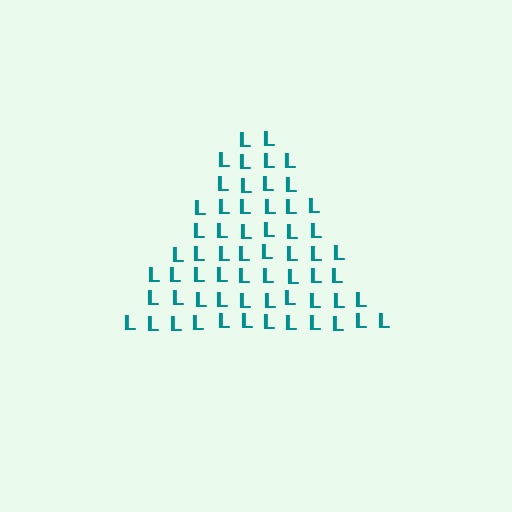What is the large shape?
The large shape is a triangle.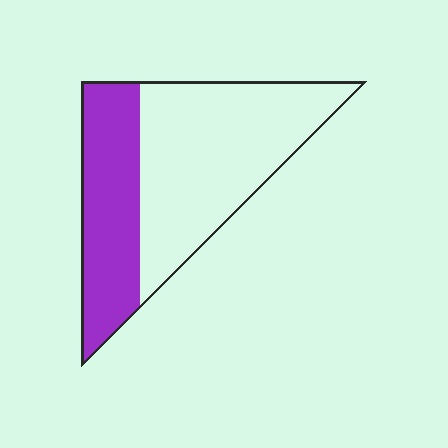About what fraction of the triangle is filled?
About three eighths (3/8).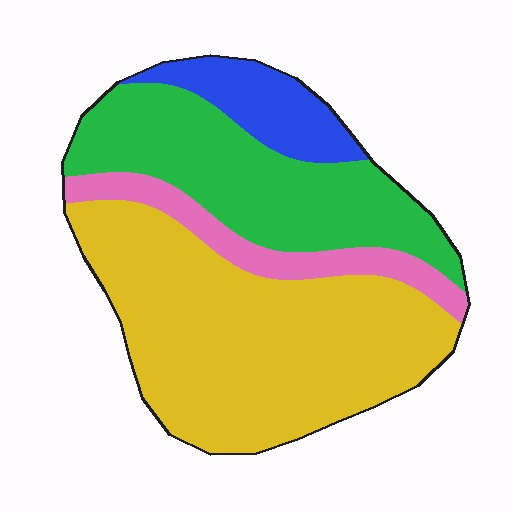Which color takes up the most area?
Yellow, at roughly 50%.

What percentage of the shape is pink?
Pink covers about 10% of the shape.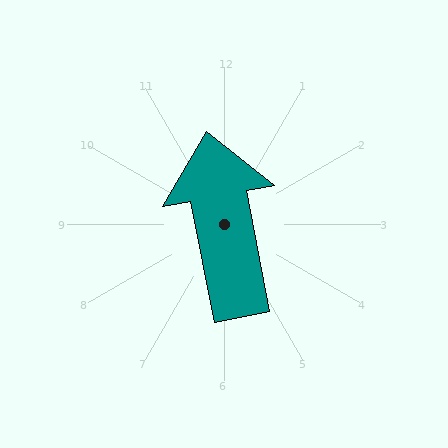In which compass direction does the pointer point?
North.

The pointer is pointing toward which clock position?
Roughly 12 o'clock.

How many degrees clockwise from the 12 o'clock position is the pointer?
Approximately 349 degrees.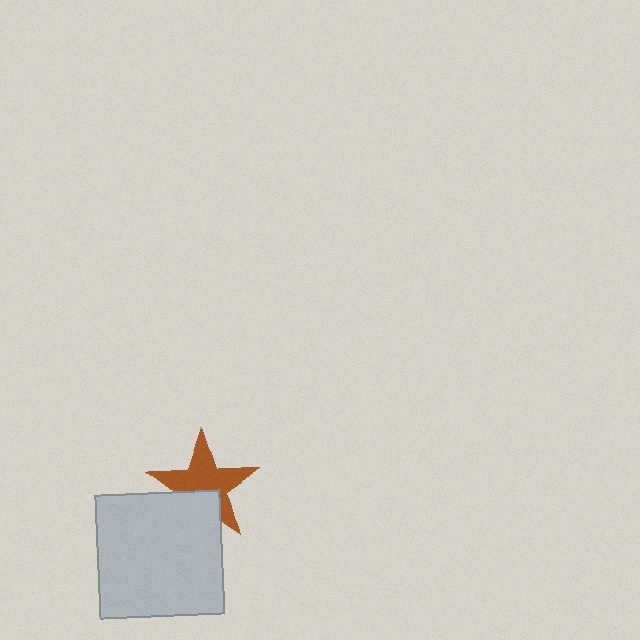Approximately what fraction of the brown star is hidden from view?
Roughly 31% of the brown star is hidden behind the light gray square.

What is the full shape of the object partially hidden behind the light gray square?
The partially hidden object is a brown star.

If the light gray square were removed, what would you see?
You would see the complete brown star.